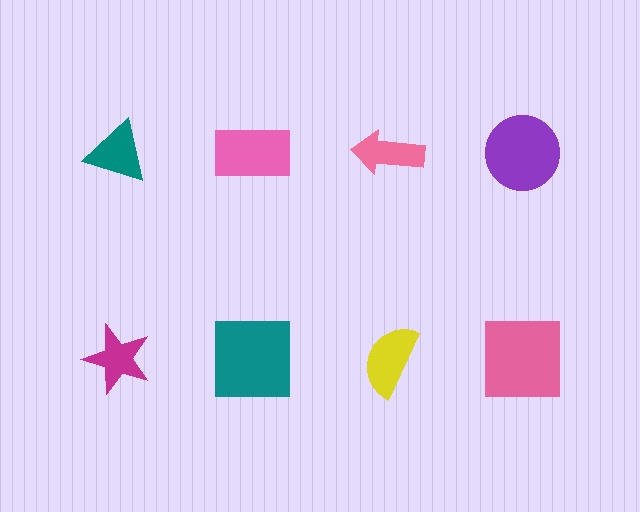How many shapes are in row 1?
4 shapes.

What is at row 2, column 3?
A yellow semicircle.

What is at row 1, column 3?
A pink arrow.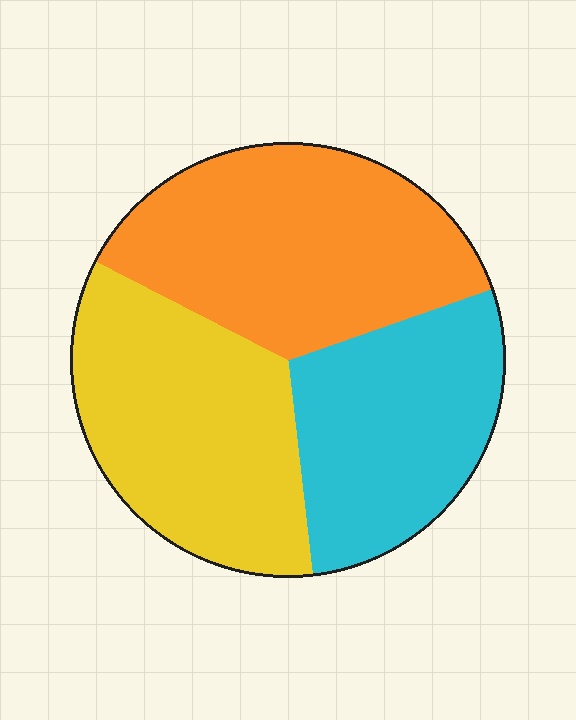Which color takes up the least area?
Cyan, at roughly 30%.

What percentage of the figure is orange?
Orange takes up about three eighths (3/8) of the figure.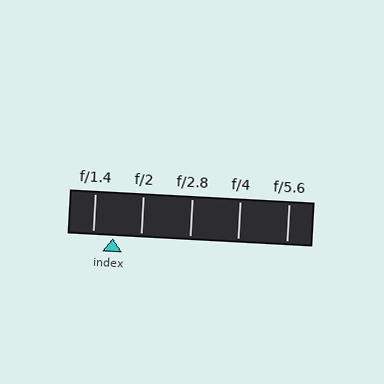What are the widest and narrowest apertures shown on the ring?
The widest aperture shown is f/1.4 and the narrowest is f/5.6.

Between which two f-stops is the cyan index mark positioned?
The index mark is between f/1.4 and f/2.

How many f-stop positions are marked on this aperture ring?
There are 5 f-stop positions marked.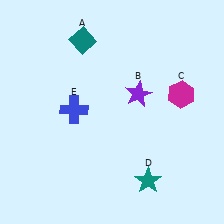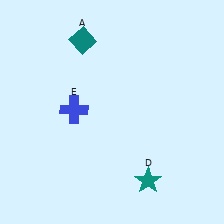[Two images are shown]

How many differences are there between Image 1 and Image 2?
There are 2 differences between the two images.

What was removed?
The magenta hexagon (C), the purple star (B) were removed in Image 2.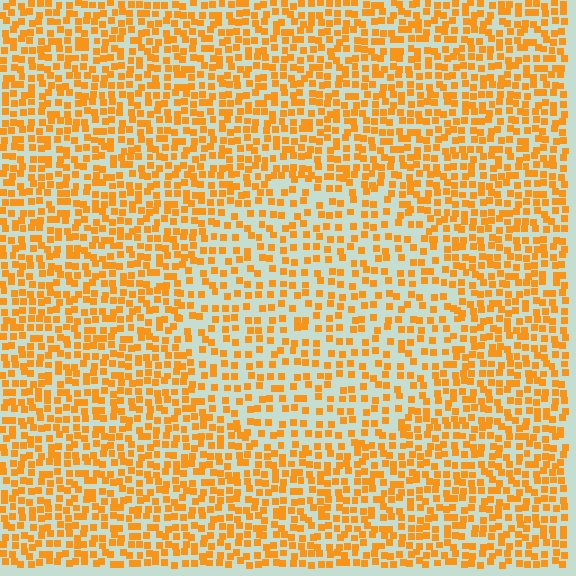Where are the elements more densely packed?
The elements are more densely packed outside the circle boundary.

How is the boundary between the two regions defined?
The boundary is defined by a change in element density (approximately 1.6x ratio). All elements are the same color, size, and shape.